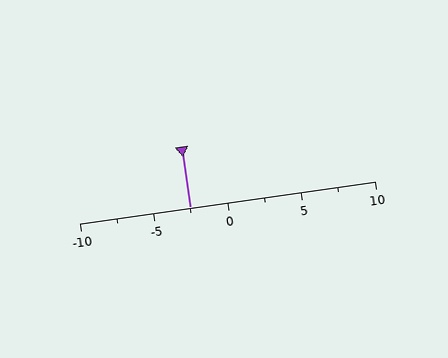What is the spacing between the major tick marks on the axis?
The major ticks are spaced 5 apart.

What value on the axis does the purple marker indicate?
The marker indicates approximately -2.5.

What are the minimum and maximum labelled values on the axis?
The axis runs from -10 to 10.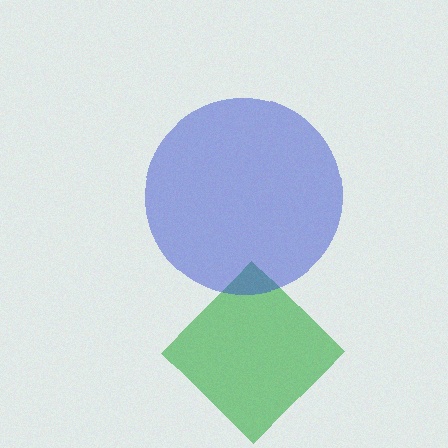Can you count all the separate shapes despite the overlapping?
Yes, there are 2 separate shapes.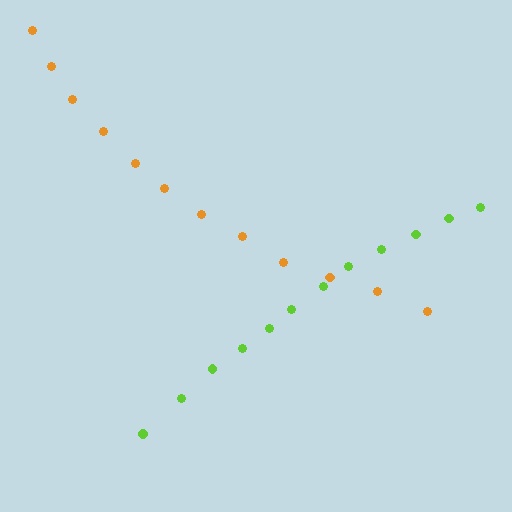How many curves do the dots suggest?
There are 2 distinct paths.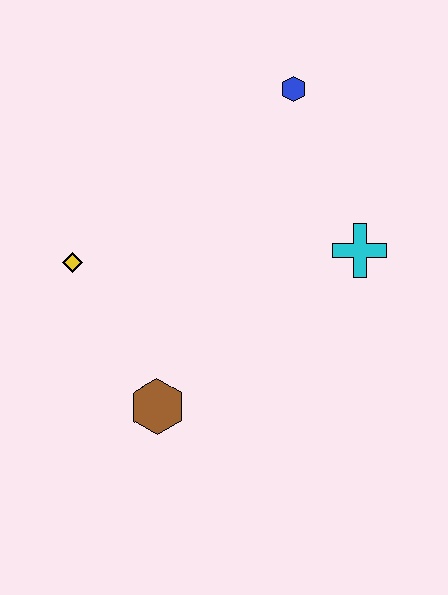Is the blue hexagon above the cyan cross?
Yes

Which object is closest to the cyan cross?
The blue hexagon is closest to the cyan cross.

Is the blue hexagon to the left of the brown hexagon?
No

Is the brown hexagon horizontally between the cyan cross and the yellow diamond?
Yes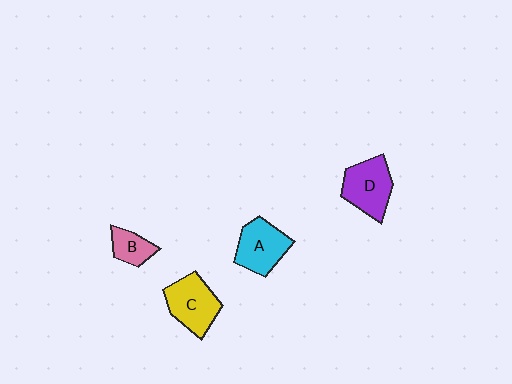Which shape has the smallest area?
Shape B (pink).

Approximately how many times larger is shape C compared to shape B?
Approximately 1.9 times.